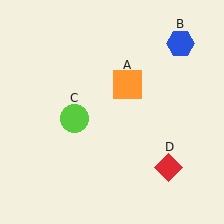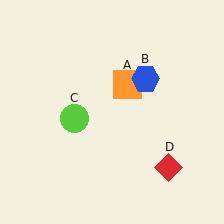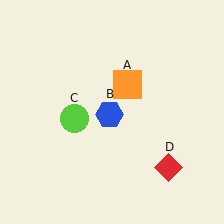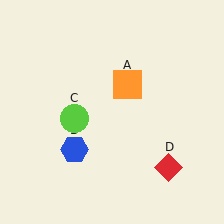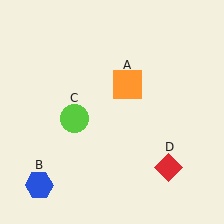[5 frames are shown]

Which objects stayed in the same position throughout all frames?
Orange square (object A) and lime circle (object C) and red diamond (object D) remained stationary.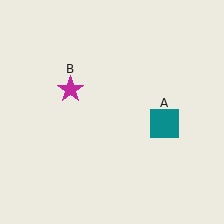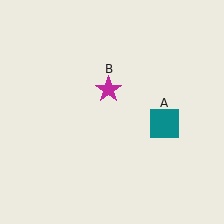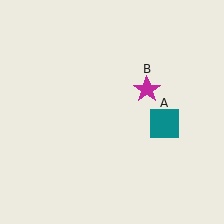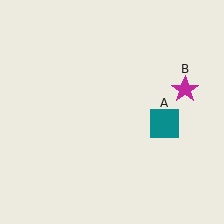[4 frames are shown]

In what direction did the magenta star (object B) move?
The magenta star (object B) moved right.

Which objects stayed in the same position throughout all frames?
Teal square (object A) remained stationary.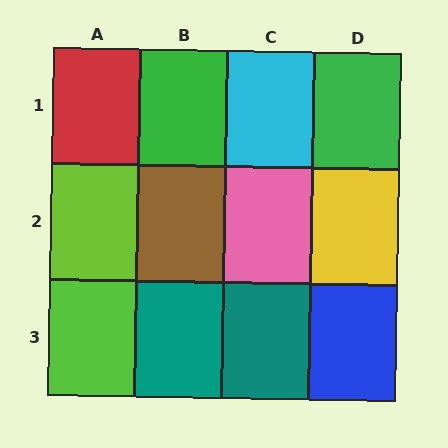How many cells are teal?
2 cells are teal.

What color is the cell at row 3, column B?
Teal.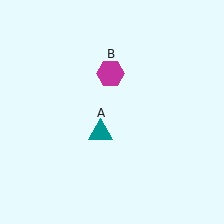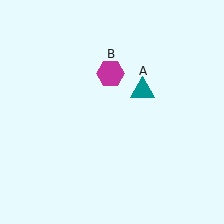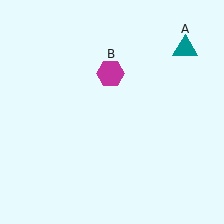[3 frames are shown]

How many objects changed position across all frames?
1 object changed position: teal triangle (object A).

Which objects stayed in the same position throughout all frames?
Magenta hexagon (object B) remained stationary.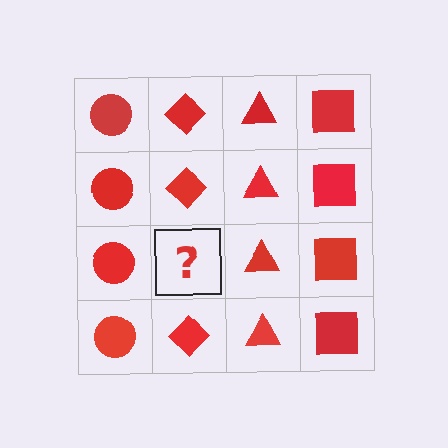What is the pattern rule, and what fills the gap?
The rule is that each column has a consistent shape. The gap should be filled with a red diamond.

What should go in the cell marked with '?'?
The missing cell should contain a red diamond.